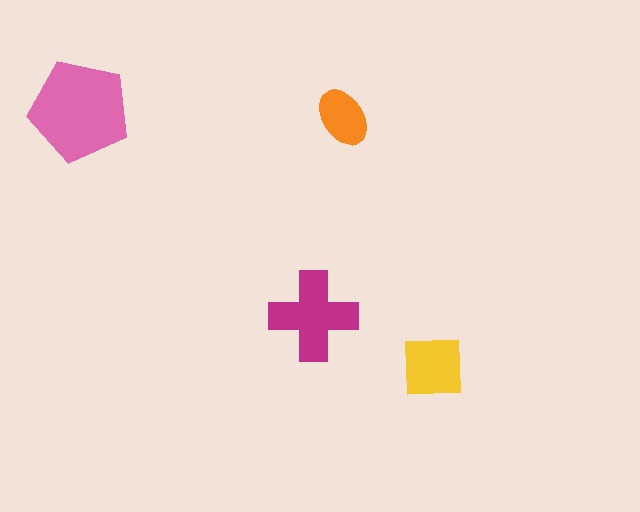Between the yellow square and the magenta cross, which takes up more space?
The magenta cross.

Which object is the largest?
The pink pentagon.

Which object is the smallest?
The orange ellipse.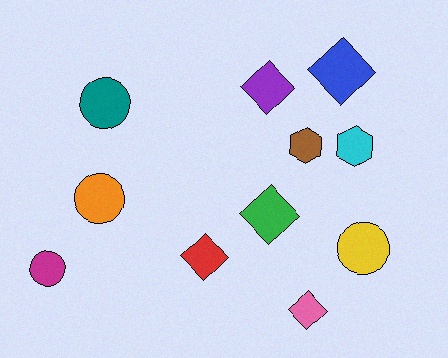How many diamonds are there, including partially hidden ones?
There are 5 diamonds.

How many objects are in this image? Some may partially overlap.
There are 11 objects.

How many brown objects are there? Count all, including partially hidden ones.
There is 1 brown object.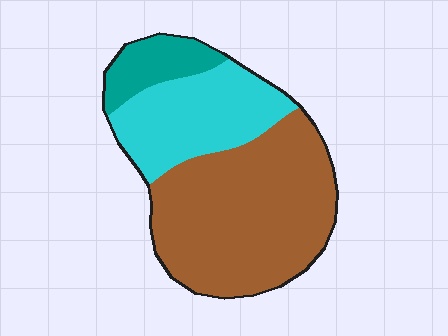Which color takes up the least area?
Teal, at roughly 10%.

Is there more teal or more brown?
Brown.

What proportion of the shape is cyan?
Cyan covers around 30% of the shape.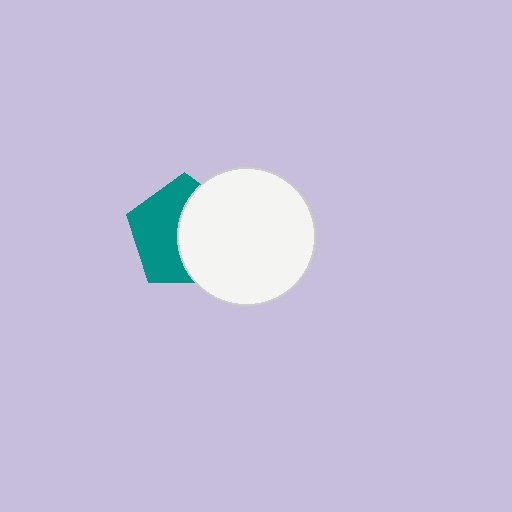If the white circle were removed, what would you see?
You would see the complete teal pentagon.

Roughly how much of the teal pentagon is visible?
About half of it is visible (roughly 50%).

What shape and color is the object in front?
The object in front is a white circle.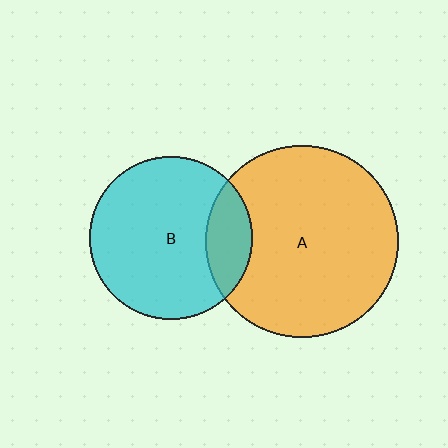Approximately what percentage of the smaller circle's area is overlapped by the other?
Approximately 20%.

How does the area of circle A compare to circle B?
Approximately 1.4 times.